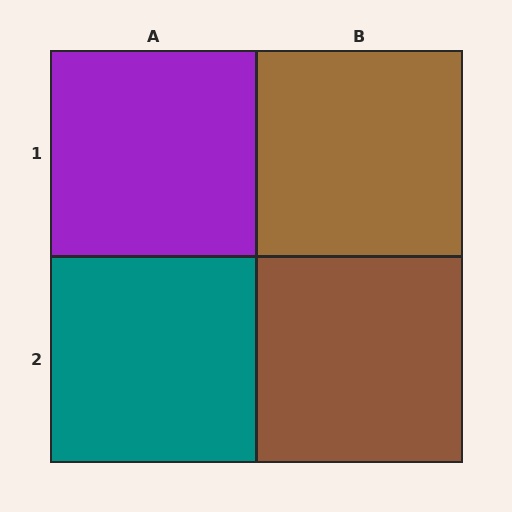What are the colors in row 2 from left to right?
Teal, brown.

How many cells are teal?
1 cell is teal.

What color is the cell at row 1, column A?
Purple.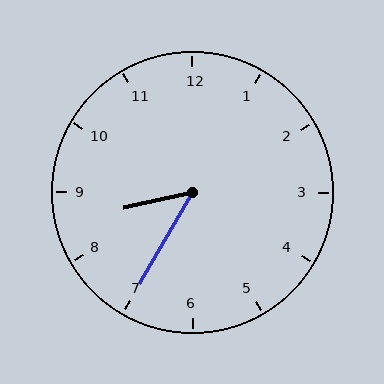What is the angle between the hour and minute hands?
Approximately 48 degrees.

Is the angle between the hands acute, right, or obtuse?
It is acute.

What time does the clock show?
8:35.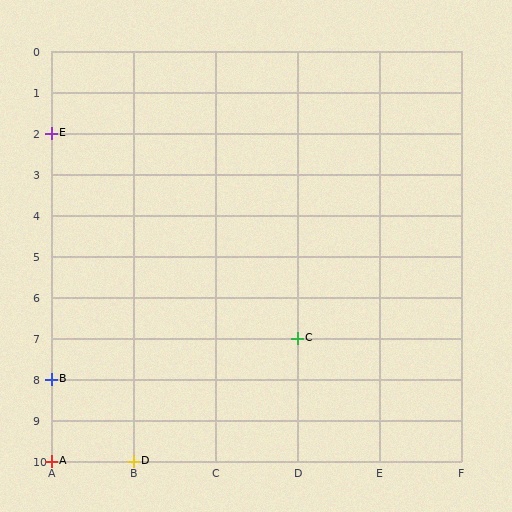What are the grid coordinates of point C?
Point C is at grid coordinates (D, 7).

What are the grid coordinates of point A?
Point A is at grid coordinates (A, 10).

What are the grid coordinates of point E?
Point E is at grid coordinates (A, 2).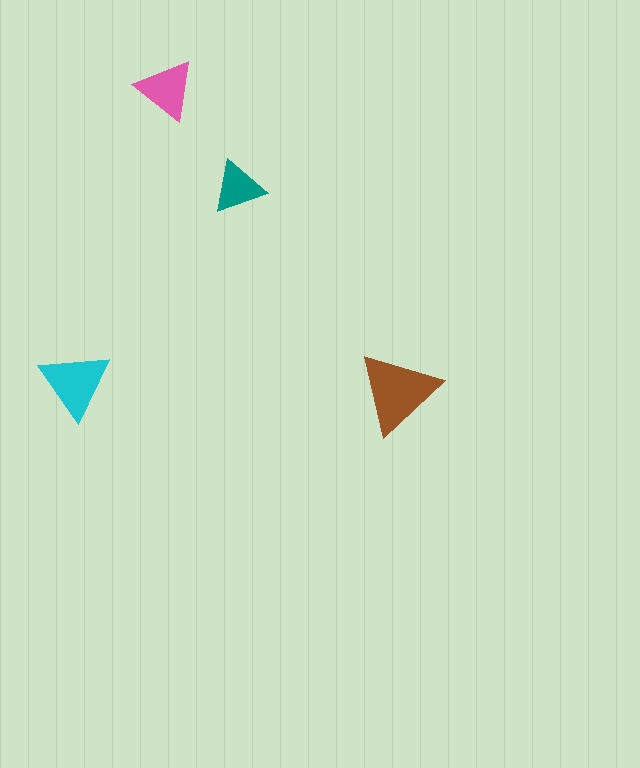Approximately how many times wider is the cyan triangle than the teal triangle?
About 1.5 times wider.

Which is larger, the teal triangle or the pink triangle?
The pink one.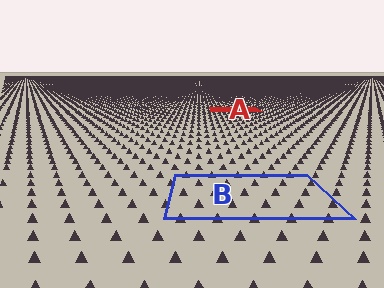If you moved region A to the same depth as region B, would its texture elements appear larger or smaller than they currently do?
They would appear larger. At a closer depth, the same texture elements are projected at a bigger on-screen size.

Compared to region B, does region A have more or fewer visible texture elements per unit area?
Region A has more texture elements per unit area — they are packed more densely because it is farther away.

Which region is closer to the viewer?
Region B is closer. The texture elements there are larger and more spread out.